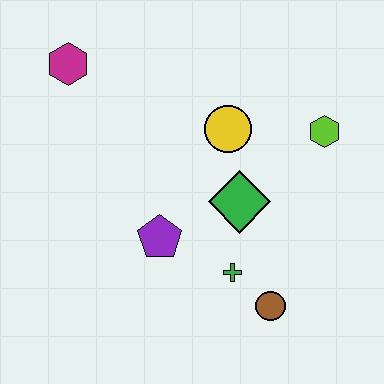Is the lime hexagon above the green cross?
Yes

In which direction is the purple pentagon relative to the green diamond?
The purple pentagon is to the left of the green diamond.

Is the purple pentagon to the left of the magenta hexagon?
No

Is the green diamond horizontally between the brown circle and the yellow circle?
Yes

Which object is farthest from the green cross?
The magenta hexagon is farthest from the green cross.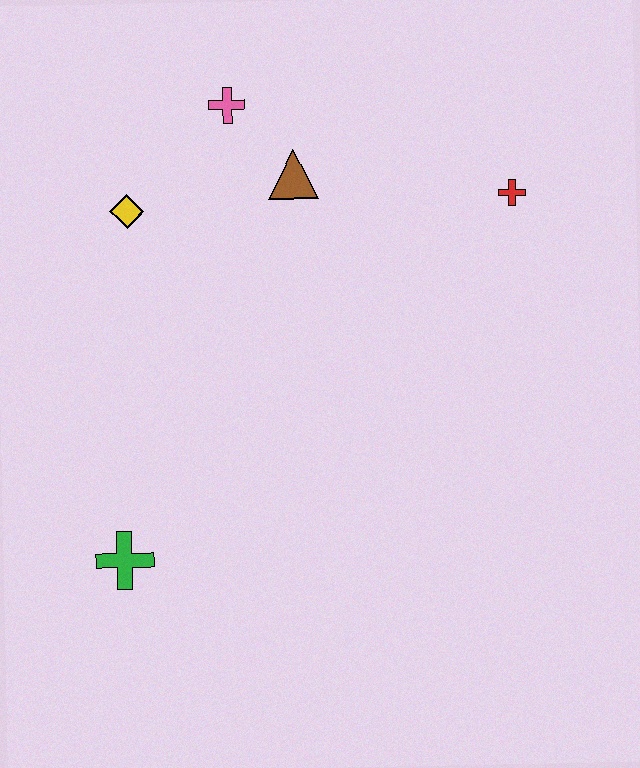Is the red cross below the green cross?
No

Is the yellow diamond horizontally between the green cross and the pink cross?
Yes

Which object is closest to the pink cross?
The brown triangle is closest to the pink cross.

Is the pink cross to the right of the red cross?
No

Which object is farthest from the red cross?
The green cross is farthest from the red cross.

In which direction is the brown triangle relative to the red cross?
The brown triangle is to the left of the red cross.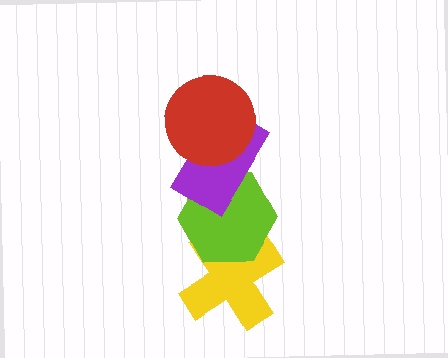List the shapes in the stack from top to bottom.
From top to bottom: the red circle, the purple rectangle, the lime hexagon, the yellow cross.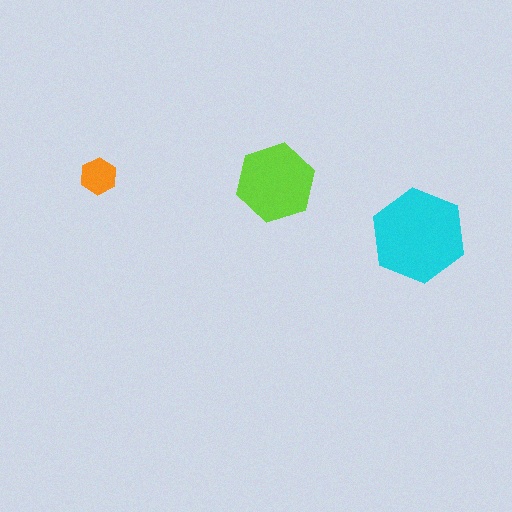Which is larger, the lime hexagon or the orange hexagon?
The lime one.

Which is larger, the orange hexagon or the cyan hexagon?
The cyan one.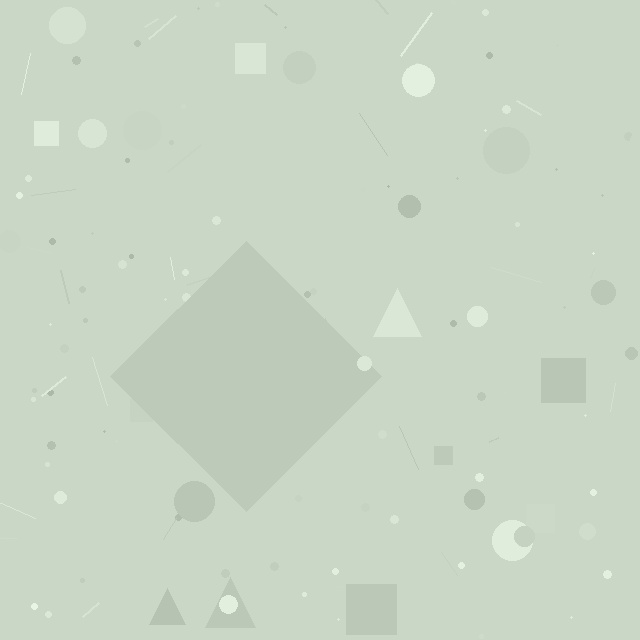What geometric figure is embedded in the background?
A diamond is embedded in the background.